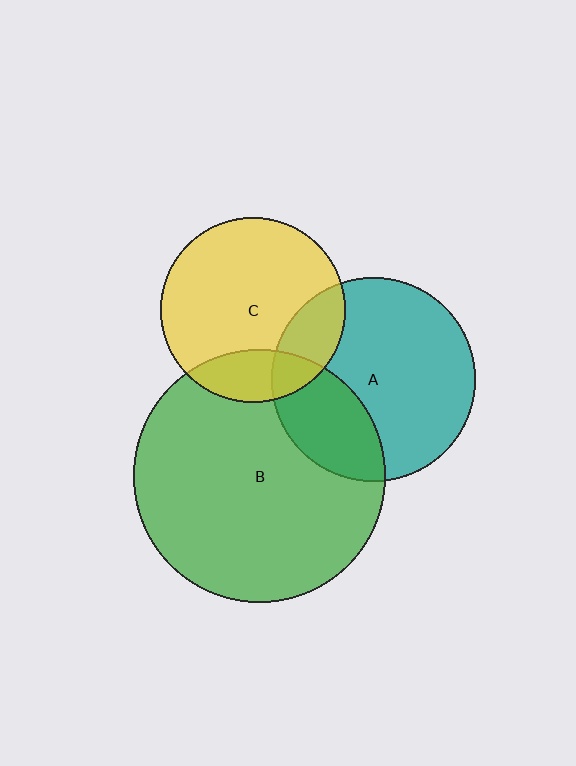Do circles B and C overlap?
Yes.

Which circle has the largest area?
Circle B (green).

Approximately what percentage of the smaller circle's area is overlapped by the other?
Approximately 20%.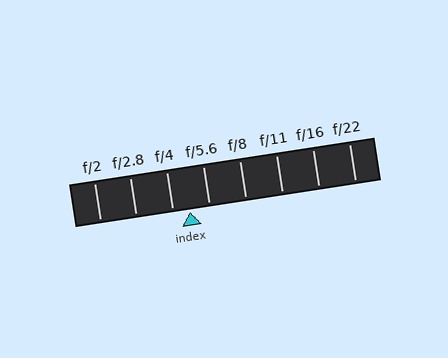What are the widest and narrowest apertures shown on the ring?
The widest aperture shown is f/2 and the narrowest is f/22.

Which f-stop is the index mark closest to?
The index mark is closest to f/4.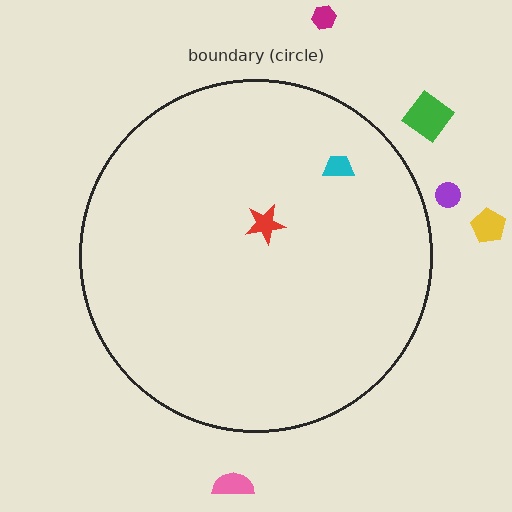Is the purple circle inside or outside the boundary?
Outside.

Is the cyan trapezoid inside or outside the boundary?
Inside.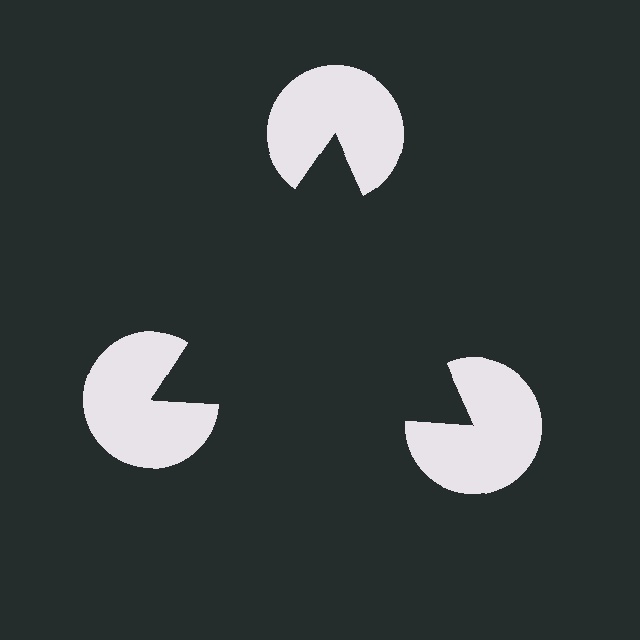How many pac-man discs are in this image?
There are 3 — one at each vertex of the illusory triangle.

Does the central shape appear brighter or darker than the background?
It typically appears slightly darker than the background, even though no actual brightness change is drawn.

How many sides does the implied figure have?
3 sides.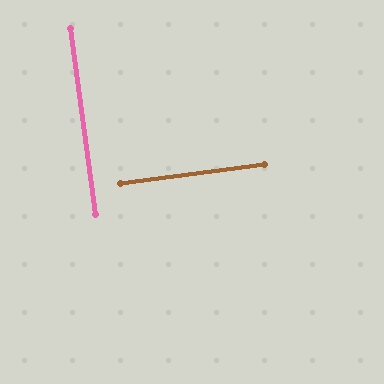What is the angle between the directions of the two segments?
Approximately 90 degrees.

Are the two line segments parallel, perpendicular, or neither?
Perpendicular — they meet at approximately 90°.